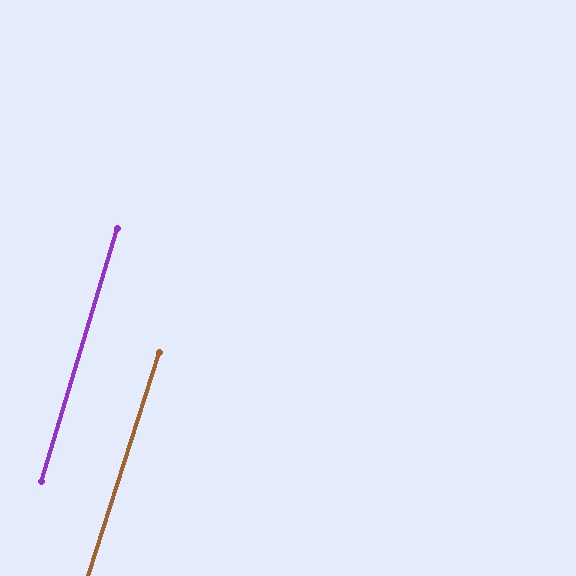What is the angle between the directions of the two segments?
Approximately 1 degree.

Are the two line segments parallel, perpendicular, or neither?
Parallel — their directions differ by only 1.0°.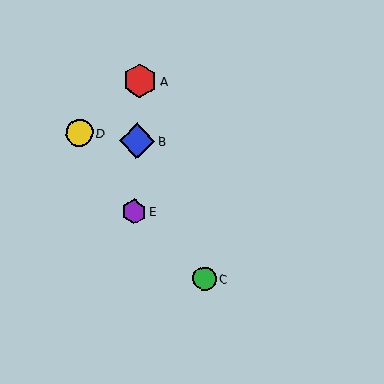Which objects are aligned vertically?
Objects A, B, E are aligned vertically.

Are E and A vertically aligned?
Yes, both are at x≈134.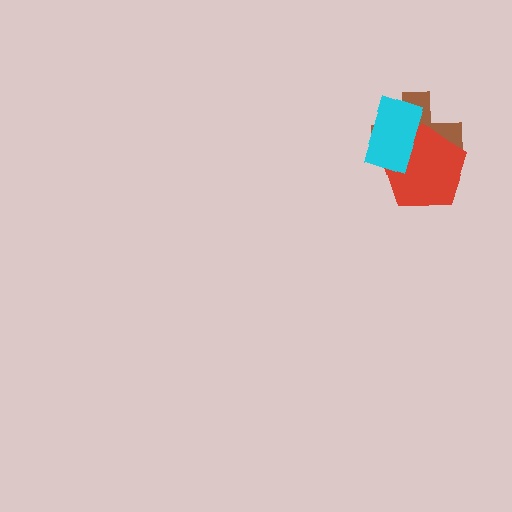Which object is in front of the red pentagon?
The cyan rectangle is in front of the red pentagon.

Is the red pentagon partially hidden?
Yes, it is partially covered by another shape.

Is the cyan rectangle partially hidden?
No, no other shape covers it.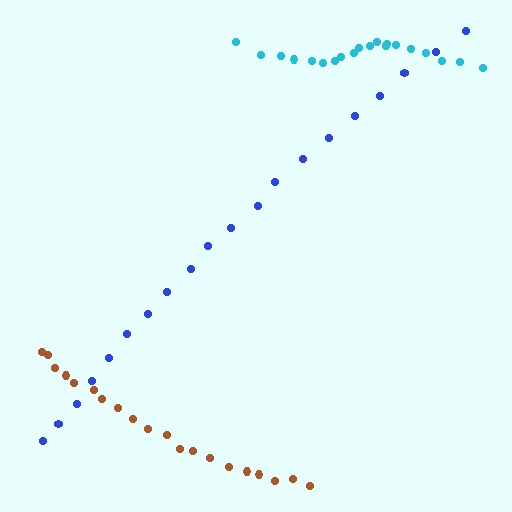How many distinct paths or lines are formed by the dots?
There are 3 distinct paths.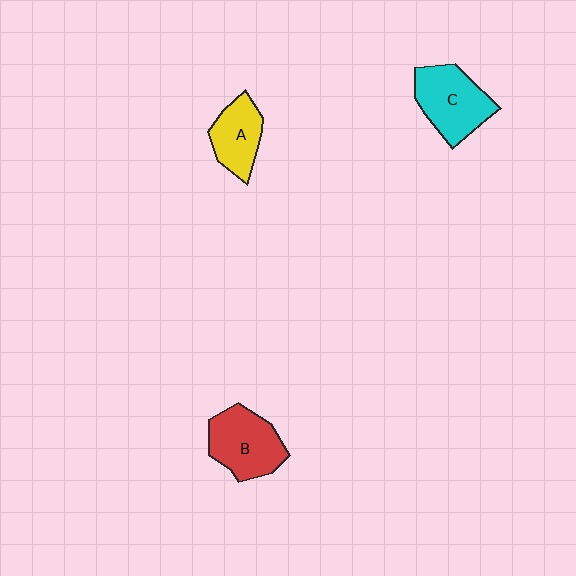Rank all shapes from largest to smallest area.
From largest to smallest: C (cyan), B (red), A (yellow).